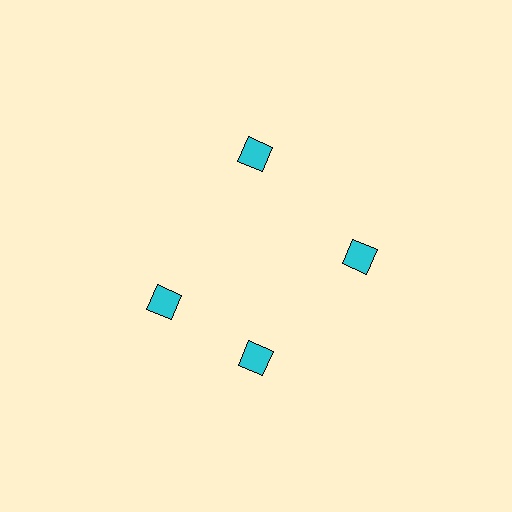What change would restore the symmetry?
The symmetry would be restored by rotating it back into even spacing with its neighbors so that all 4 diamonds sit at equal angles and equal distance from the center.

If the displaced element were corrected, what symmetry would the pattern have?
It would have 4-fold rotational symmetry — the pattern would map onto itself every 90 degrees.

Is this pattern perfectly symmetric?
No. The 4 cyan diamonds are arranged in a ring, but one element near the 9 o'clock position is rotated out of alignment along the ring, breaking the 4-fold rotational symmetry.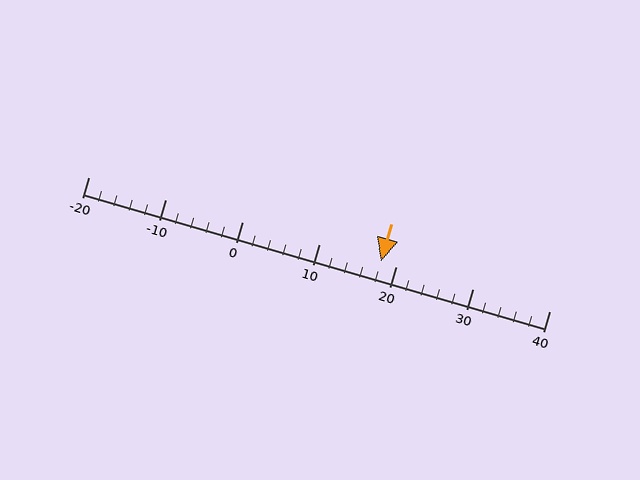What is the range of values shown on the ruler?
The ruler shows values from -20 to 40.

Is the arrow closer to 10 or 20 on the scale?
The arrow is closer to 20.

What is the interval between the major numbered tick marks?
The major tick marks are spaced 10 units apart.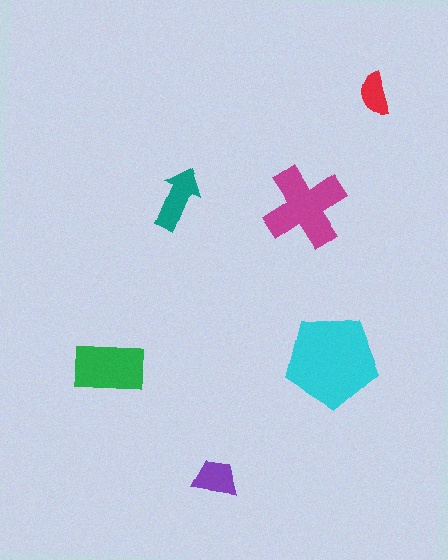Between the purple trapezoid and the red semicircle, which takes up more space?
The purple trapezoid.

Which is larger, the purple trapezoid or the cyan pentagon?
The cyan pentagon.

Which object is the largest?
The cyan pentagon.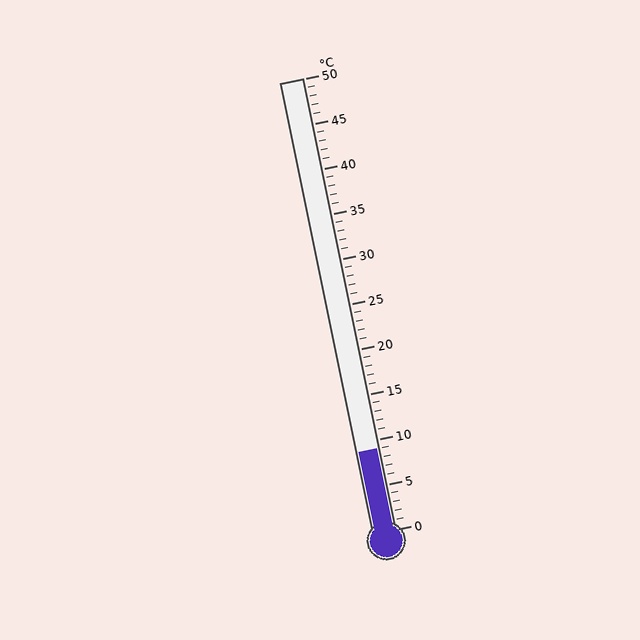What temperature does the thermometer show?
The thermometer shows approximately 9°C.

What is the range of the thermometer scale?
The thermometer scale ranges from 0°C to 50°C.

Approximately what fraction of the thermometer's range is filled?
The thermometer is filled to approximately 20% of its range.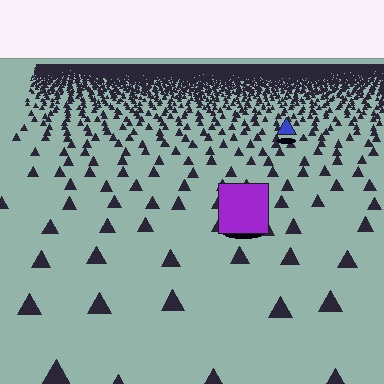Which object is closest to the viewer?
The purple square is closest. The texture marks near it are larger and more spread out.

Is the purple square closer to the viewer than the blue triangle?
Yes. The purple square is closer — you can tell from the texture gradient: the ground texture is coarser near it.